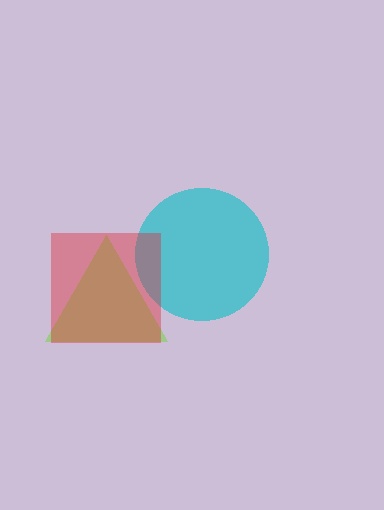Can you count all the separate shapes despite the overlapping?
Yes, there are 3 separate shapes.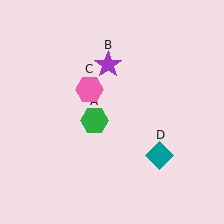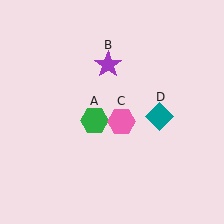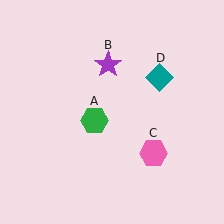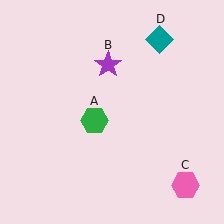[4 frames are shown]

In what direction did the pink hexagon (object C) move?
The pink hexagon (object C) moved down and to the right.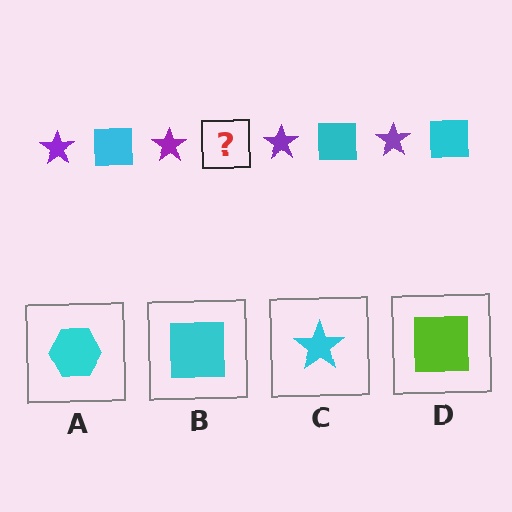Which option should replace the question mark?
Option B.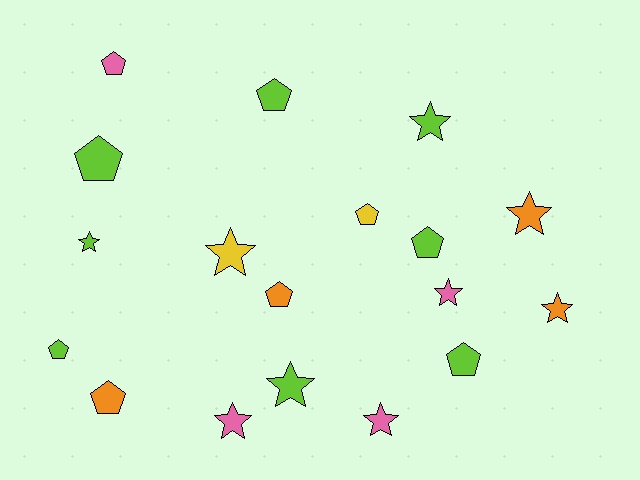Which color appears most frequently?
Lime, with 8 objects.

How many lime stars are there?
There are 3 lime stars.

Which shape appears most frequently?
Pentagon, with 9 objects.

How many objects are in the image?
There are 18 objects.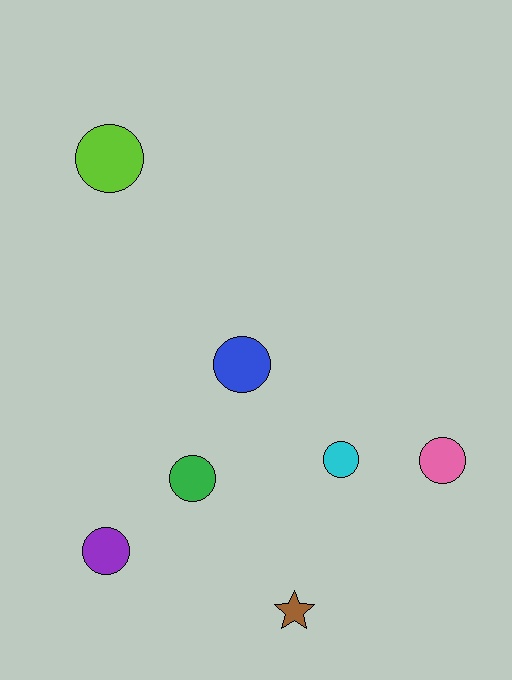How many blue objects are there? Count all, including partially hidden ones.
There is 1 blue object.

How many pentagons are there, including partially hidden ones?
There are no pentagons.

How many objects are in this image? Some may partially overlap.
There are 7 objects.